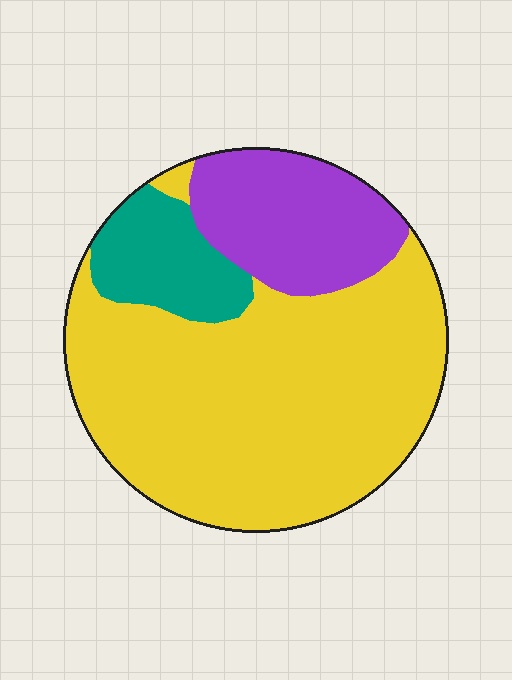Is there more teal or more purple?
Purple.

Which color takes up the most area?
Yellow, at roughly 65%.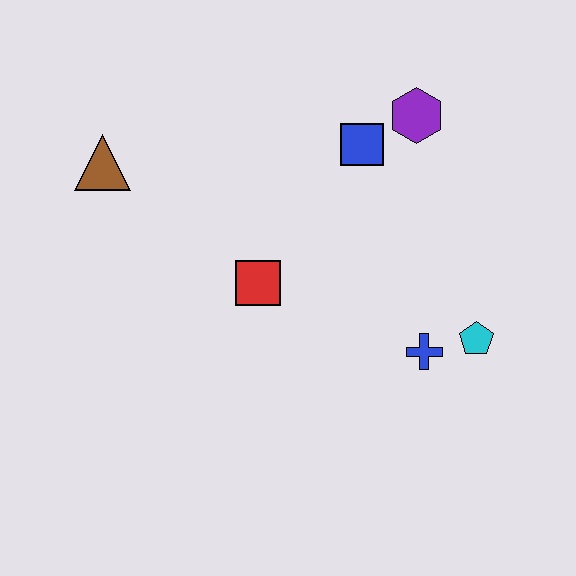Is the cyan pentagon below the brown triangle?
Yes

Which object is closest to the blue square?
The purple hexagon is closest to the blue square.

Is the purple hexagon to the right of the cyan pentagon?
No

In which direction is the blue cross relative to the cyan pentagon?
The blue cross is to the left of the cyan pentagon.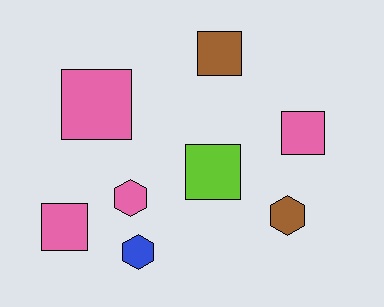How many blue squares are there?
There are no blue squares.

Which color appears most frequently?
Pink, with 4 objects.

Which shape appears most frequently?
Square, with 5 objects.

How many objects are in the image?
There are 8 objects.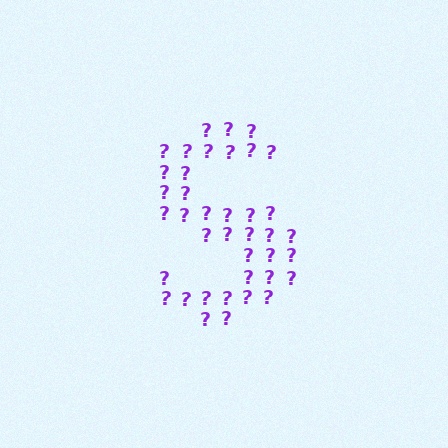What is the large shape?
The large shape is the letter S.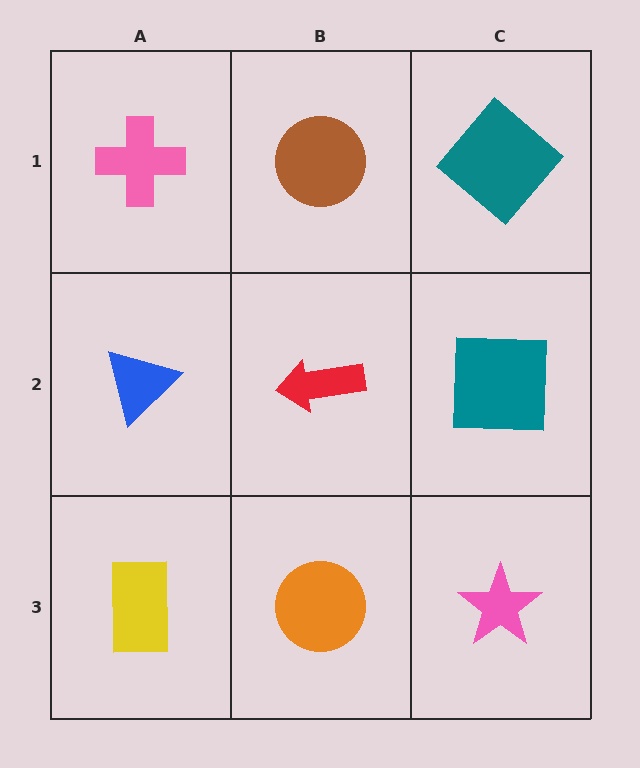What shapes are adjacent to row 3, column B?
A red arrow (row 2, column B), a yellow rectangle (row 3, column A), a pink star (row 3, column C).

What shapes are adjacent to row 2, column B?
A brown circle (row 1, column B), an orange circle (row 3, column B), a blue triangle (row 2, column A), a teal square (row 2, column C).